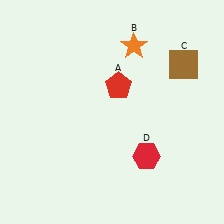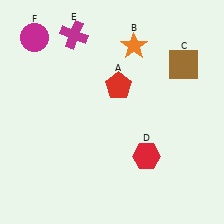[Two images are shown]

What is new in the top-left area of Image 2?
A magenta cross (E) was added in the top-left area of Image 2.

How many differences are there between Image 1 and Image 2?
There are 2 differences between the two images.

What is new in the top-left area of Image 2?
A magenta circle (F) was added in the top-left area of Image 2.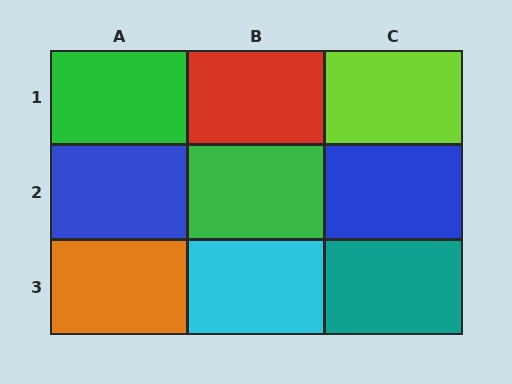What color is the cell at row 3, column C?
Teal.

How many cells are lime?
1 cell is lime.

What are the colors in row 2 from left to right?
Blue, green, blue.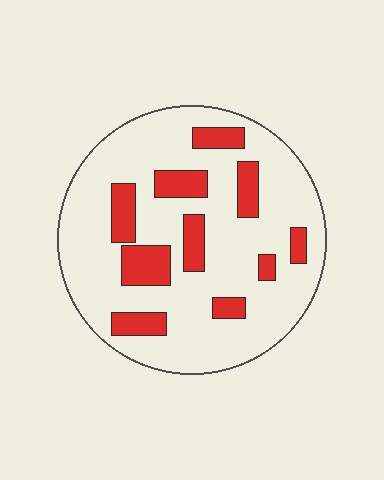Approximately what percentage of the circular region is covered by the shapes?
Approximately 20%.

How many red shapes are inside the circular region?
10.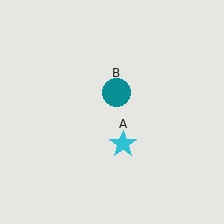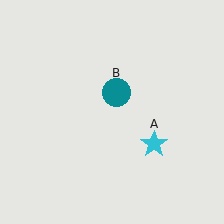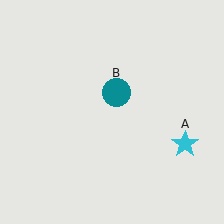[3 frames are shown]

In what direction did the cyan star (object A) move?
The cyan star (object A) moved right.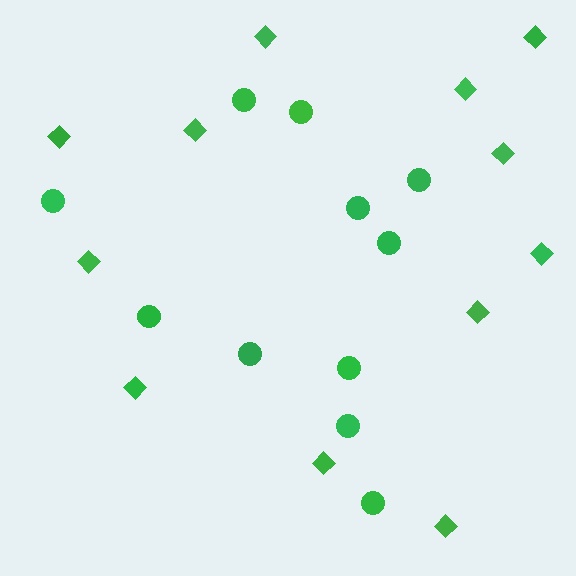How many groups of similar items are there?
There are 2 groups: one group of circles (11) and one group of diamonds (12).